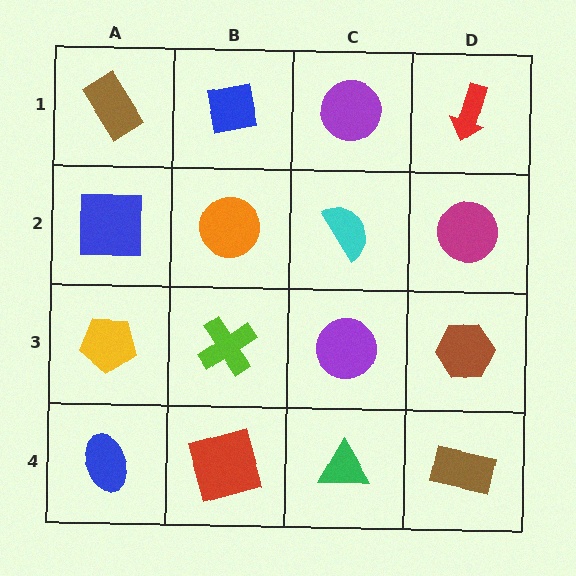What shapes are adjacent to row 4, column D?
A brown hexagon (row 3, column D), a green triangle (row 4, column C).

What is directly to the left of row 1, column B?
A brown rectangle.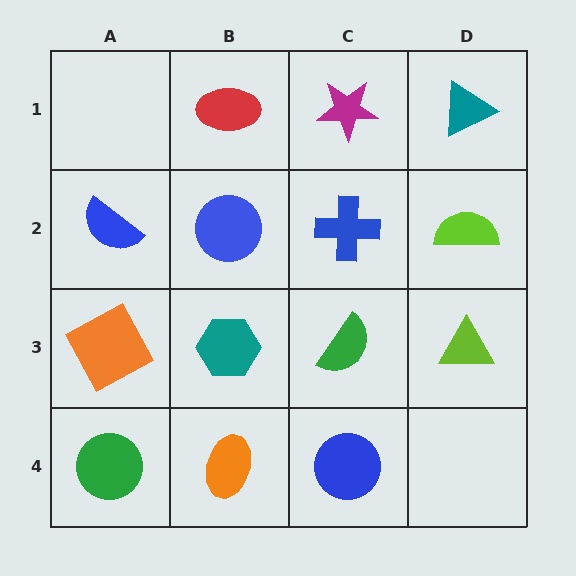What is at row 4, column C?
A blue circle.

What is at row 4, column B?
An orange ellipse.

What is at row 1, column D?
A teal triangle.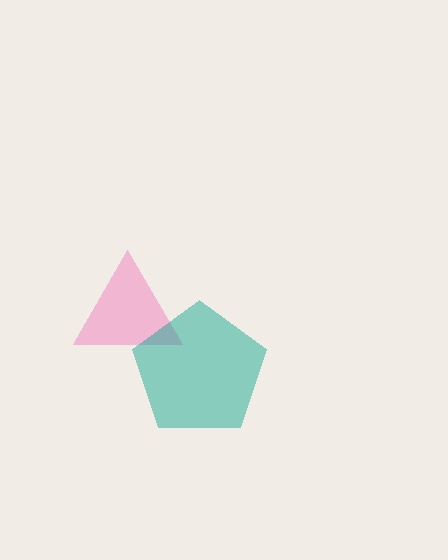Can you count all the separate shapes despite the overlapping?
Yes, there are 2 separate shapes.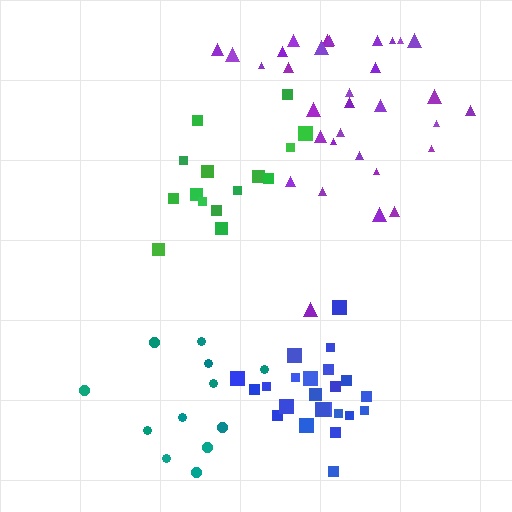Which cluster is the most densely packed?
Blue.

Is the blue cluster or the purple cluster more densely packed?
Blue.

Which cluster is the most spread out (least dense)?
Green.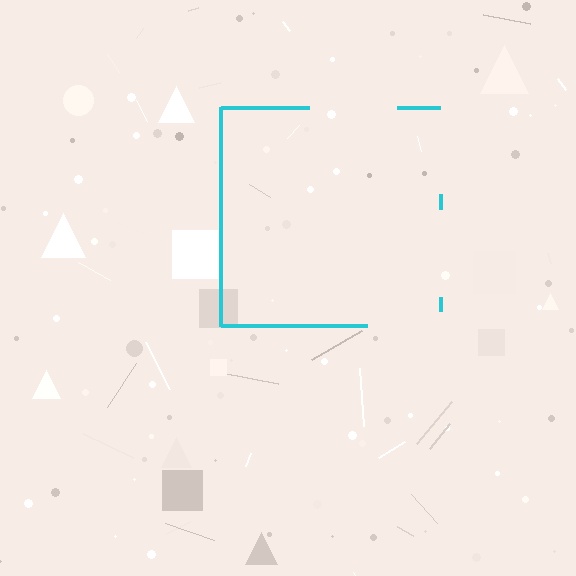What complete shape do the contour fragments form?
The contour fragments form a square.